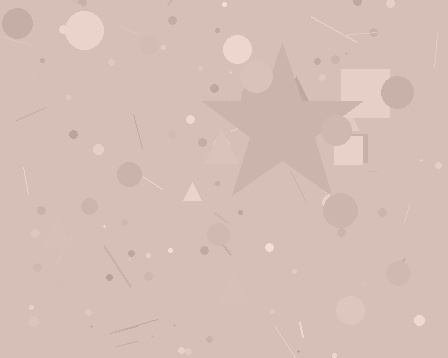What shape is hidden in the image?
A star is hidden in the image.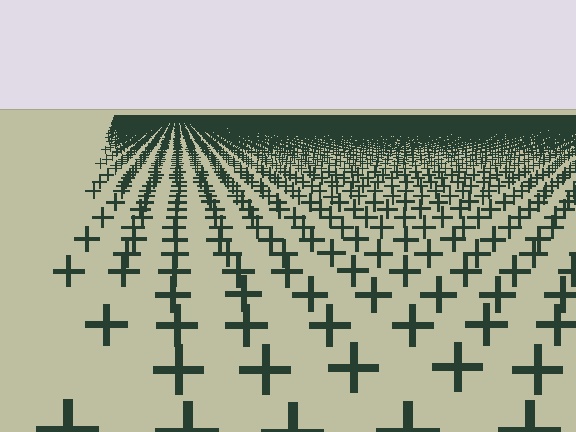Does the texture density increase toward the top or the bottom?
Density increases toward the top.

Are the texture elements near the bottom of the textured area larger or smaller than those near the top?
Larger. Near the bottom, elements are closer to the viewer and appear at a bigger on-screen size.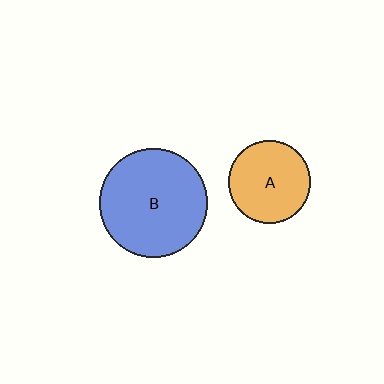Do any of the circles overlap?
No, none of the circles overlap.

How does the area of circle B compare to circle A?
Approximately 1.7 times.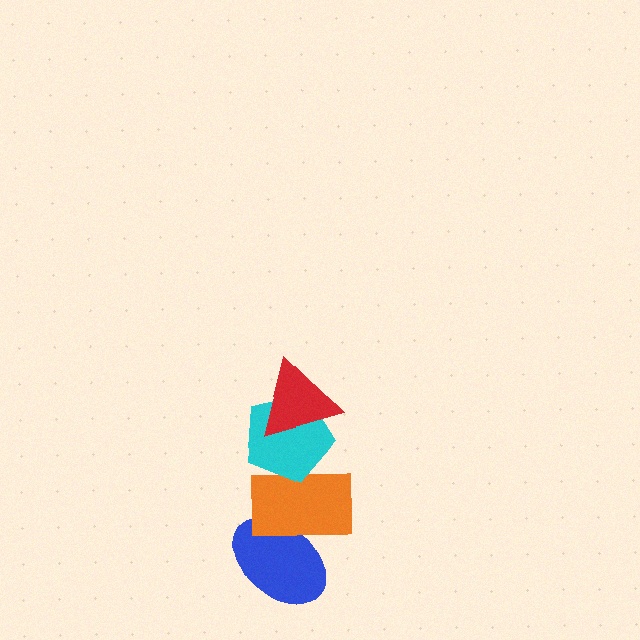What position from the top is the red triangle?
The red triangle is 1st from the top.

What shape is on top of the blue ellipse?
The orange rectangle is on top of the blue ellipse.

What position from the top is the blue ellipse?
The blue ellipse is 4th from the top.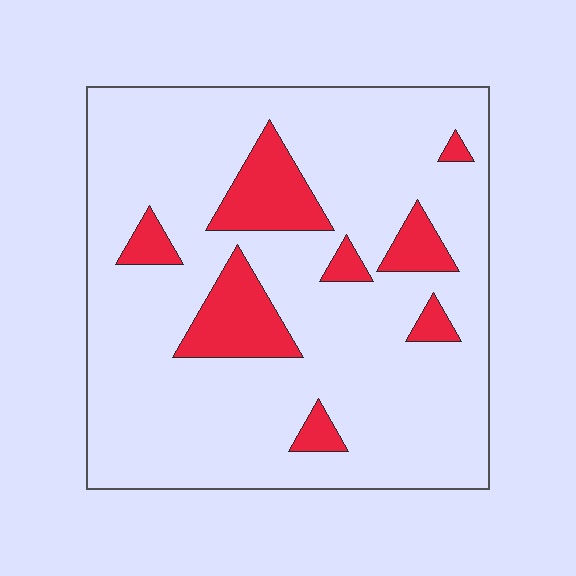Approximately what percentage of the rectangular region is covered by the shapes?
Approximately 15%.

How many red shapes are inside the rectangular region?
8.